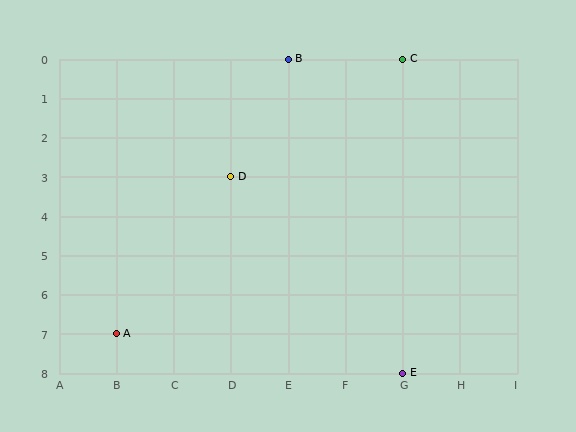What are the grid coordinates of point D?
Point D is at grid coordinates (D, 3).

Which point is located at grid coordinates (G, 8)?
Point E is at (G, 8).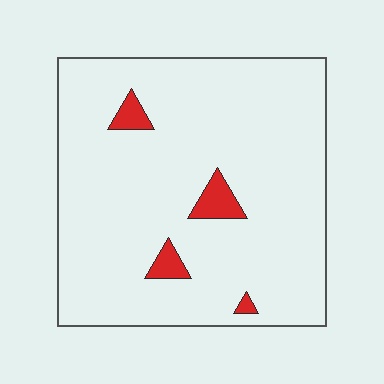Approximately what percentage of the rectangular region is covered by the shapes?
Approximately 5%.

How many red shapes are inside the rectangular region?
4.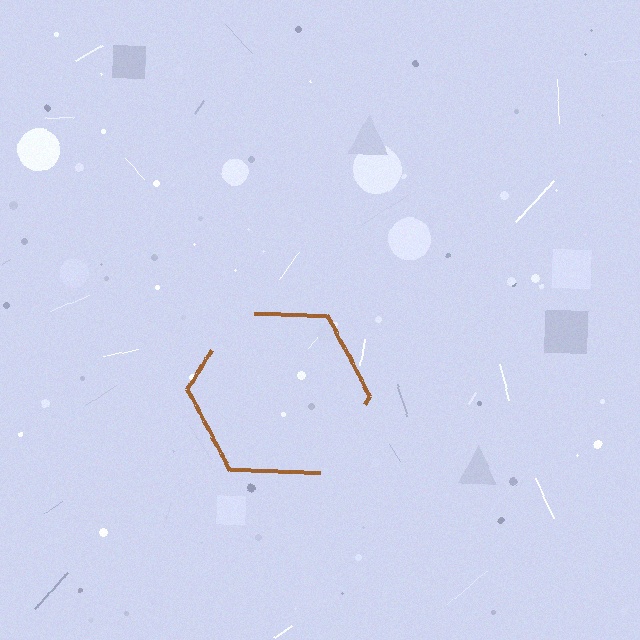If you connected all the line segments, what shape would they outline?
They would outline a hexagon.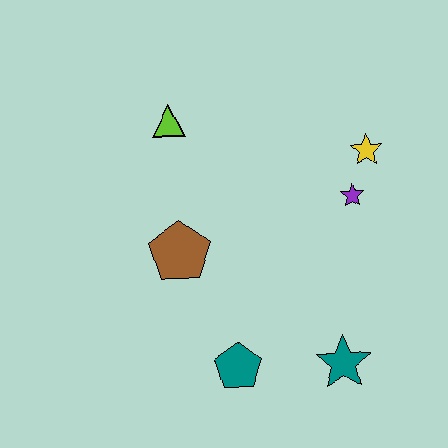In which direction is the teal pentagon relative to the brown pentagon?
The teal pentagon is below the brown pentagon.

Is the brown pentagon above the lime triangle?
No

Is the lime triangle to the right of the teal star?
No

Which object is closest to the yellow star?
The purple star is closest to the yellow star.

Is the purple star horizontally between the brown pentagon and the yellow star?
Yes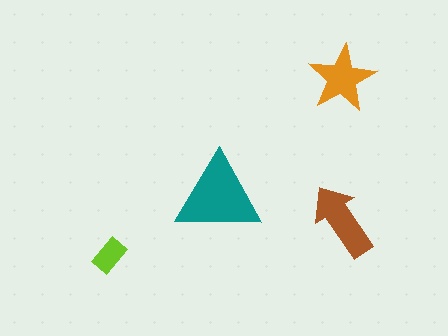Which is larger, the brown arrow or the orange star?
The brown arrow.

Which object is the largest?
The teal triangle.